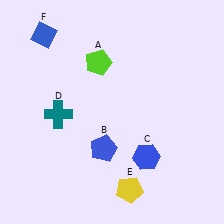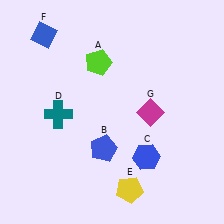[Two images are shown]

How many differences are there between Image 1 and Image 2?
There is 1 difference between the two images.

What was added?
A magenta diamond (G) was added in Image 2.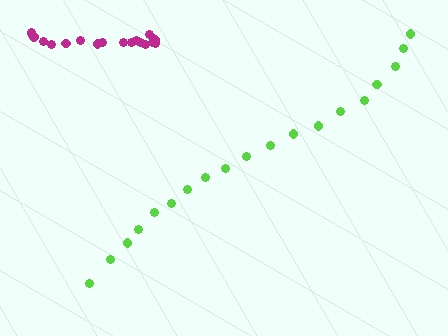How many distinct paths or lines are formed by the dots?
There are 2 distinct paths.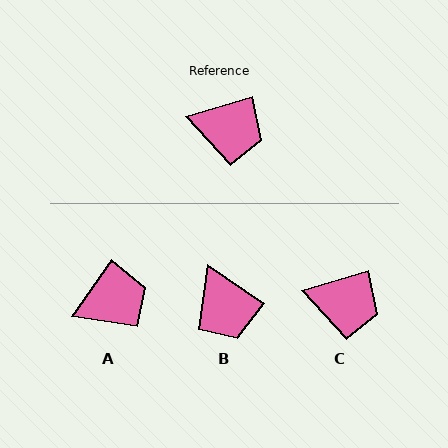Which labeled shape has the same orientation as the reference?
C.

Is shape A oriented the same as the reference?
No, it is off by about 39 degrees.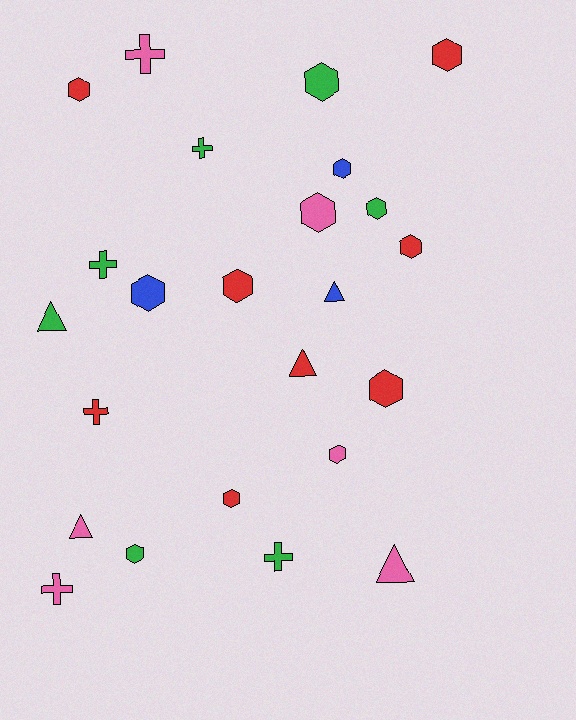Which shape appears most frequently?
Hexagon, with 13 objects.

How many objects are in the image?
There are 24 objects.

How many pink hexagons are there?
There are 2 pink hexagons.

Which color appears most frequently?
Red, with 8 objects.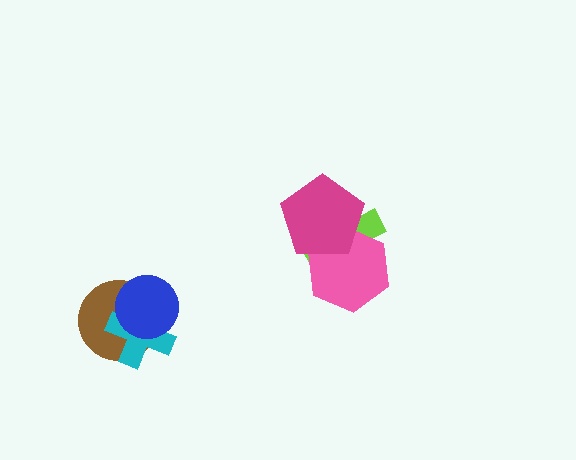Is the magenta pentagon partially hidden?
No, no other shape covers it.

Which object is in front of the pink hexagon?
The magenta pentagon is in front of the pink hexagon.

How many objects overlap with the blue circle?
2 objects overlap with the blue circle.